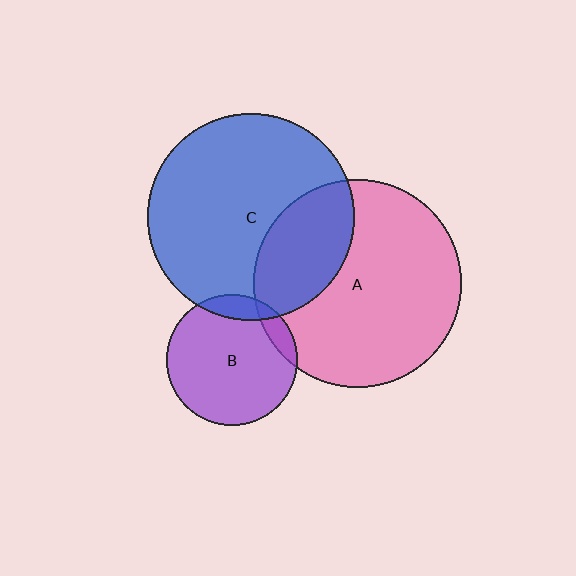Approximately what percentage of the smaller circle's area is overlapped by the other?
Approximately 30%.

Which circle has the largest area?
Circle A (pink).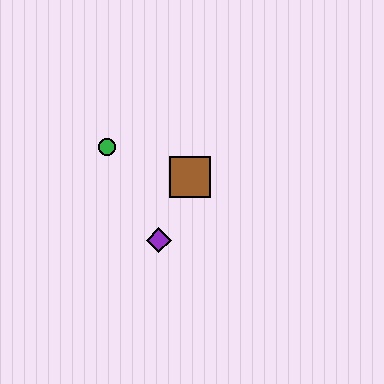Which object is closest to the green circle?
The brown square is closest to the green circle.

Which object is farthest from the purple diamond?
The green circle is farthest from the purple diamond.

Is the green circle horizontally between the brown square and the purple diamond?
No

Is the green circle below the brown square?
No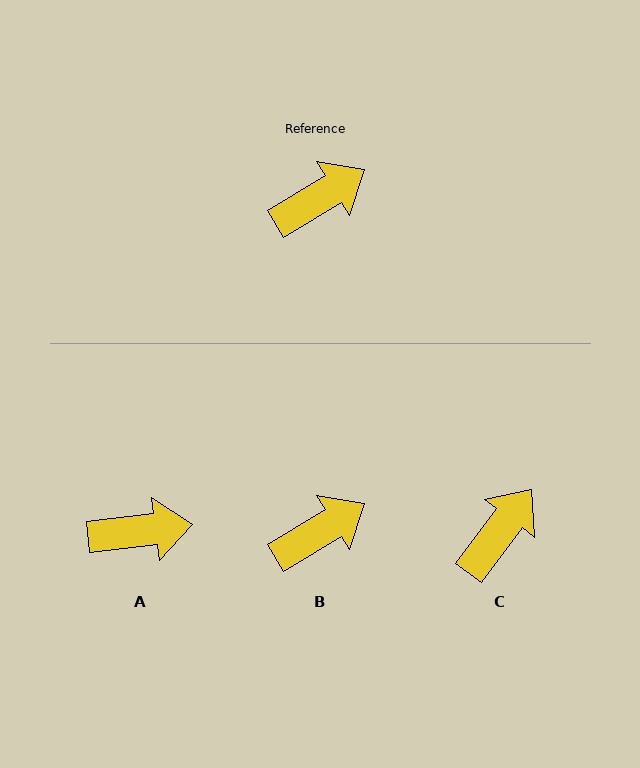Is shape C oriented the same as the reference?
No, it is off by about 21 degrees.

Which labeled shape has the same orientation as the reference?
B.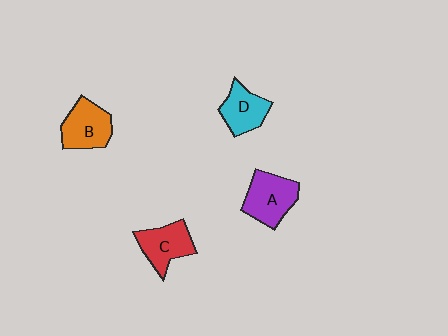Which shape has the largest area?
Shape A (purple).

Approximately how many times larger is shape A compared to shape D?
Approximately 1.3 times.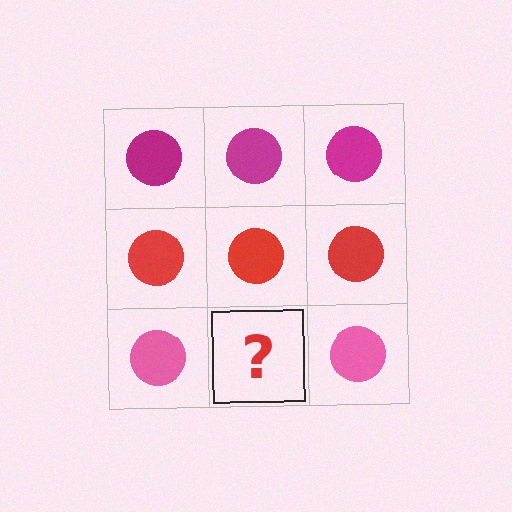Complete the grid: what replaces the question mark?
The question mark should be replaced with a pink circle.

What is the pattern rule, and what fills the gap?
The rule is that each row has a consistent color. The gap should be filled with a pink circle.